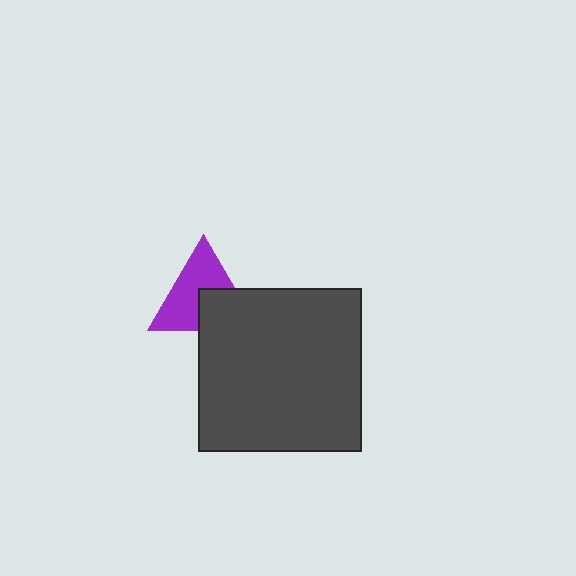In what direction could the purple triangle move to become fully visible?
The purple triangle could move up. That would shift it out from behind the dark gray square entirely.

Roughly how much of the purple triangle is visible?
About half of it is visible (roughly 60%).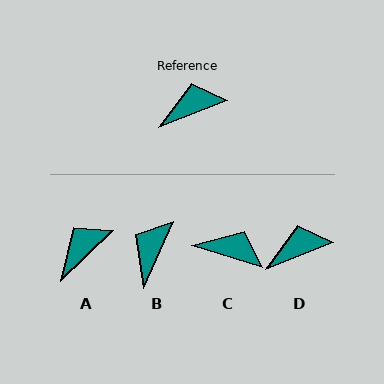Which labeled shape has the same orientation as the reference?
D.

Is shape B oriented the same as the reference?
No, it is off by about 44 degrees.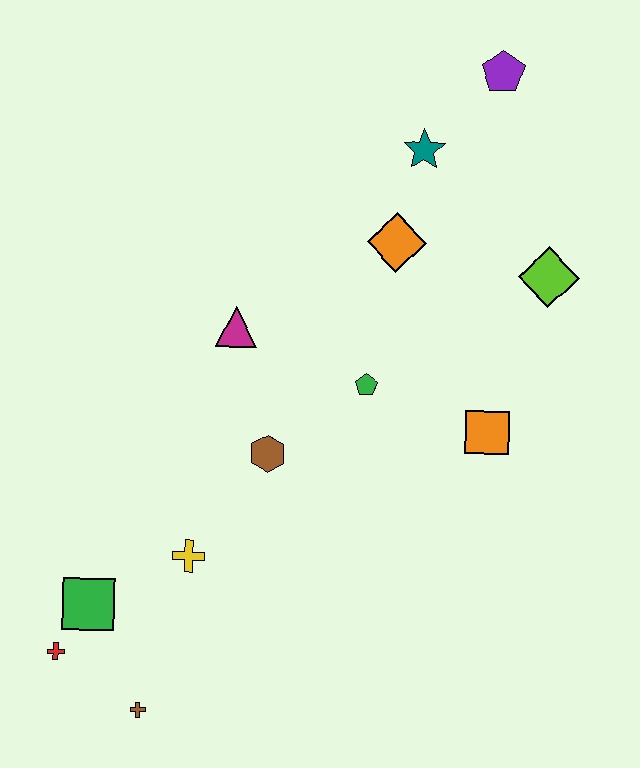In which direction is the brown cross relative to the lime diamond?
The brown cross is below the lime diamond.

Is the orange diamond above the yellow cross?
Yes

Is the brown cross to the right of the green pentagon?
No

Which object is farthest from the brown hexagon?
The purple pentagon is farthest from the brown hexagon.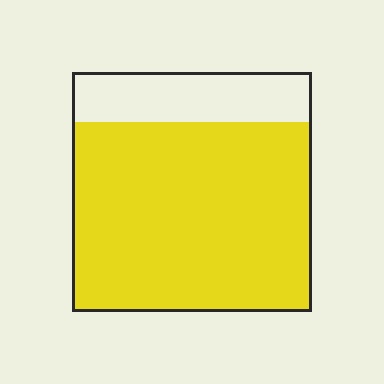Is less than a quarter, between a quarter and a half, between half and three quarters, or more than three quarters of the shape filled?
More than three quarters.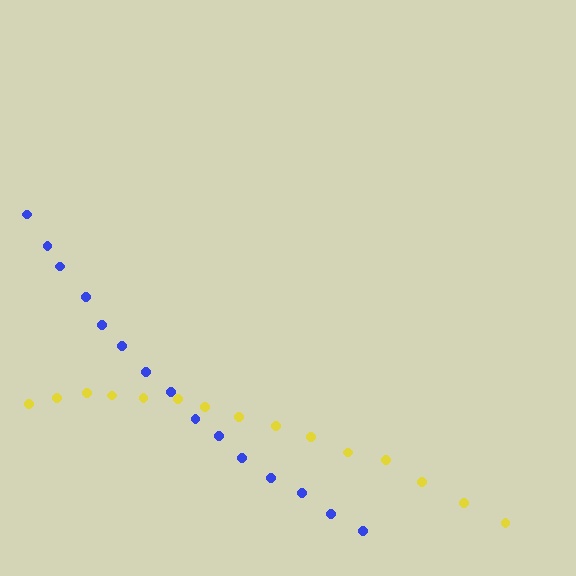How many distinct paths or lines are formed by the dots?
There are 2 distinct paths.